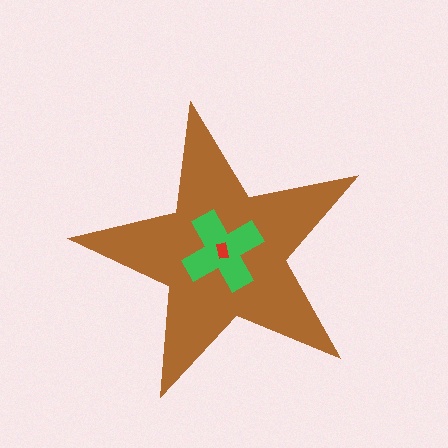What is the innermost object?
The red rectangle.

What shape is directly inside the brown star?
The green cross.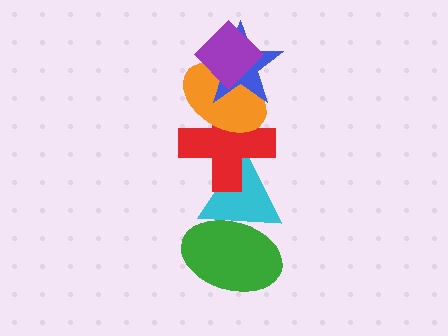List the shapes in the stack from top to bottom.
From top to bottom: the purple diamond, the blue star, the orange ellipse, the red cross, the cyan triangle, the green ellipse.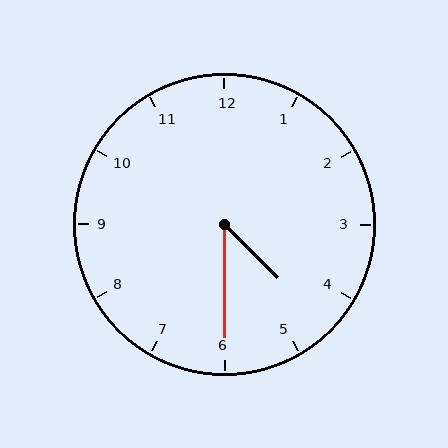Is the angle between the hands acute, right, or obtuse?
It is acute.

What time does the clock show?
4:30.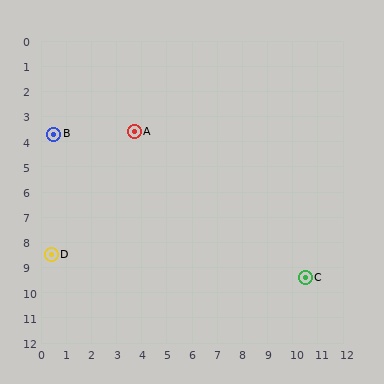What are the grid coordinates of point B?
Point B is at approximately (0.5, 3.7).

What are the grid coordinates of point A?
Point A is at approximately (3.7, 3.6).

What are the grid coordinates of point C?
Point C is at approximately (10.5, 9.4).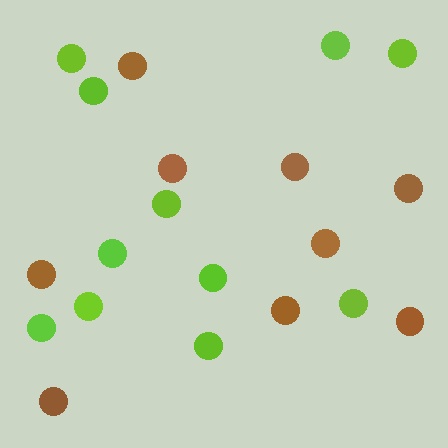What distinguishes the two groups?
There are 2 groups: one group of lime circles (11) and one group of brown circles (9).